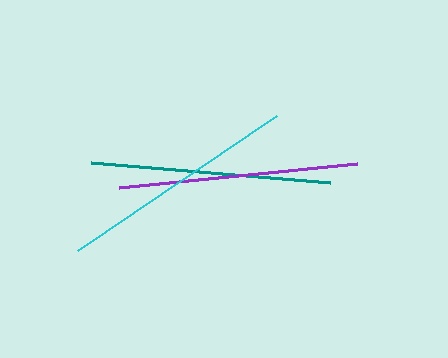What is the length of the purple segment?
The purple segment is approximately 238 pixels long.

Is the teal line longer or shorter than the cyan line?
The cyan line is longer than the teal line.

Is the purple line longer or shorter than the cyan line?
The cyan line is longer than the purple line.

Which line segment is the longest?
The cyan line is the longest at approximately 240 pixels.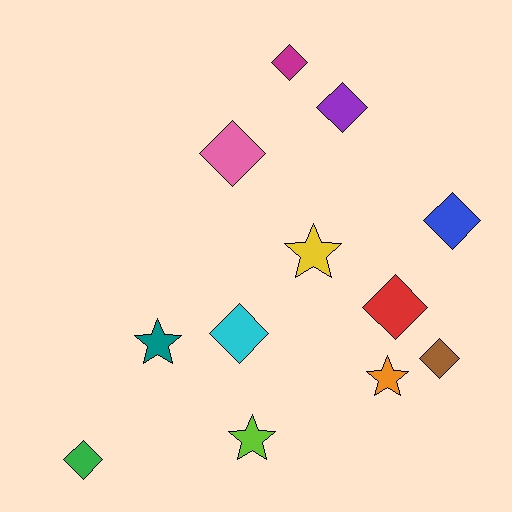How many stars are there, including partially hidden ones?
There are 4 stars.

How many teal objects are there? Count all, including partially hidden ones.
There is 1 teal object.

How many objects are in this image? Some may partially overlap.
There are 12 objects.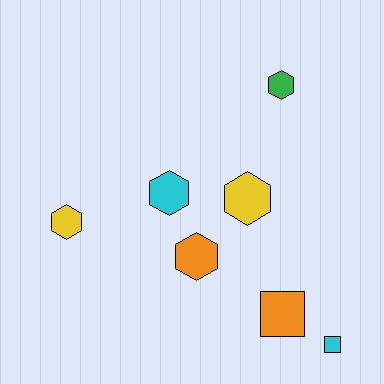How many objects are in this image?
There are 7 objects.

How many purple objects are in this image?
There are no purple objects.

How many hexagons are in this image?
There are 5 hexagons.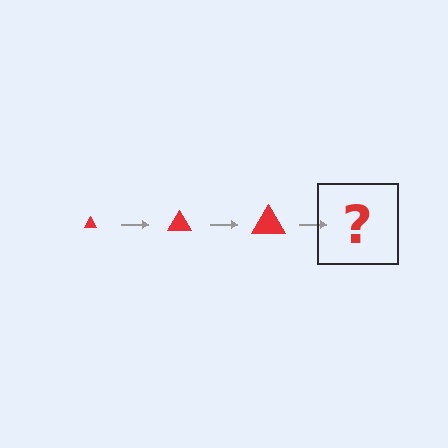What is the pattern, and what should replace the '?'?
The pattern is that the triangle gets progressively larger each step. The '?' should be a red triangle, larger than the previous one.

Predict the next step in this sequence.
The next step is a red triangle, larger than the previous one.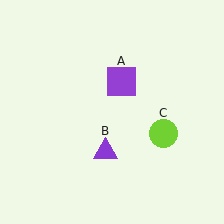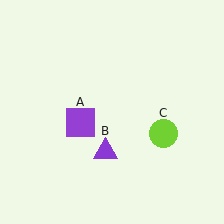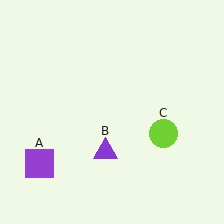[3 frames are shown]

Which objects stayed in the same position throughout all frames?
Purple triangle (object B) and lime circle (object C) remained stationary.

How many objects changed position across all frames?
1 object changed position: purple square (object A).